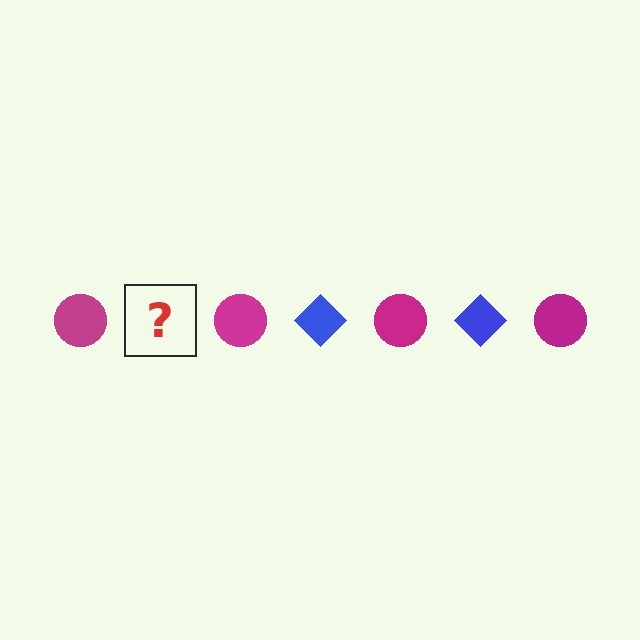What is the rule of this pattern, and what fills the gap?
The rule is that the pattern alternates between magenta circle and blue diamond. The gap should be filled with a blue diamond.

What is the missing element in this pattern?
The missing element is a blue diamond.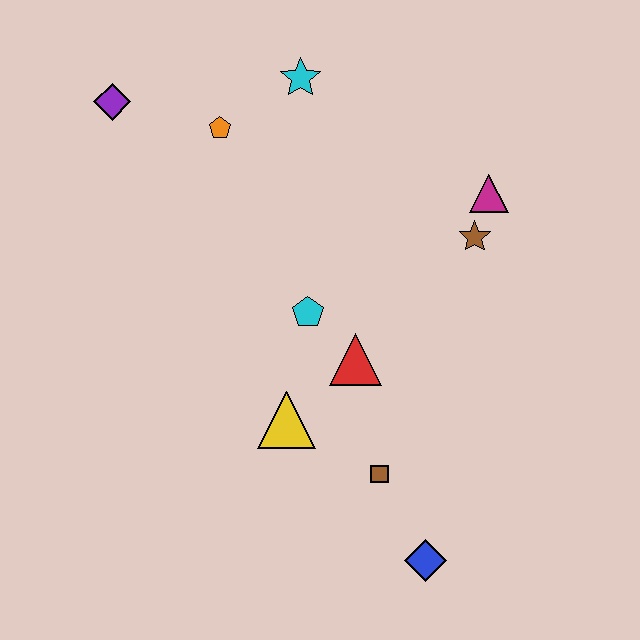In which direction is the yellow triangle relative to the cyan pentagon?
The yellow triangle is below the cyan pentagon.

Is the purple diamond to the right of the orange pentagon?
No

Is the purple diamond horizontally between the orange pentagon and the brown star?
No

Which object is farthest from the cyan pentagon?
The purple diamond is farthest from the cyan pentagon.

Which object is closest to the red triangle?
The cyan pentagon is closest to the red triangle.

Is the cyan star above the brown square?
Yes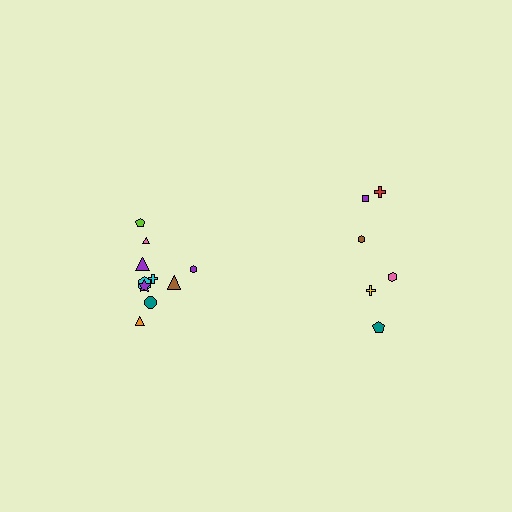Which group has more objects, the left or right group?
The left group.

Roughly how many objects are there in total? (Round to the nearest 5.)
Roughly 15 objects in total.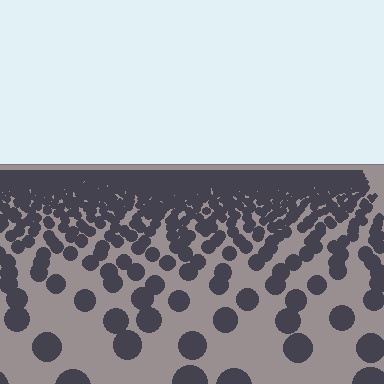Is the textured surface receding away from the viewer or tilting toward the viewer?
The surface is receding away from the viewer. Texture elements get smaller and denser toward the top.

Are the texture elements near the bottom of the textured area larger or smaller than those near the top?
Larger. Near the bottom, elements are closer to the viewer and appear at a bigger on-screen size.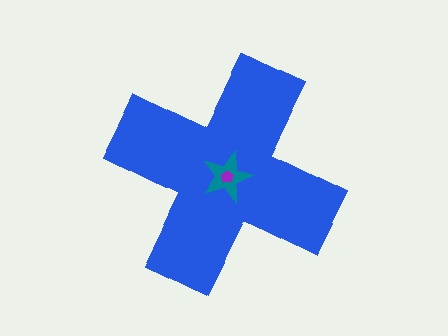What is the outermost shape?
The blue cross.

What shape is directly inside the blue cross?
The teal star.